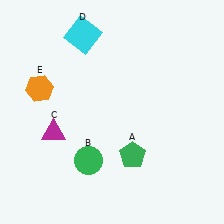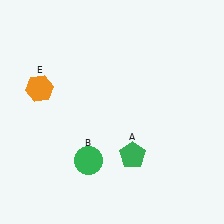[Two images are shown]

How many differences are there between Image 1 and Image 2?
There are 2 differences between the two images.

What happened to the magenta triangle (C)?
The magenta triangle (C) was removed in Image 2. It was in the bottom-left area of Image 1.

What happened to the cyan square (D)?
The cyan square (D) was removed in Image 2. It was in the top-left area of Image 1.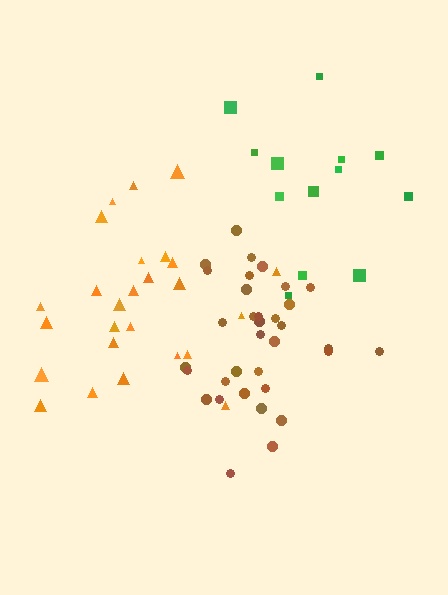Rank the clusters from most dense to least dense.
brown, orange, green.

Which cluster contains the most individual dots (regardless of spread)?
Brown (35).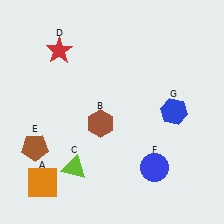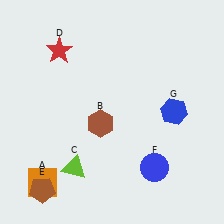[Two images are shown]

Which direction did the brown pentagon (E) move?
The brown pentagon (E) moved down.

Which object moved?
The brown pentagon (E) moved down.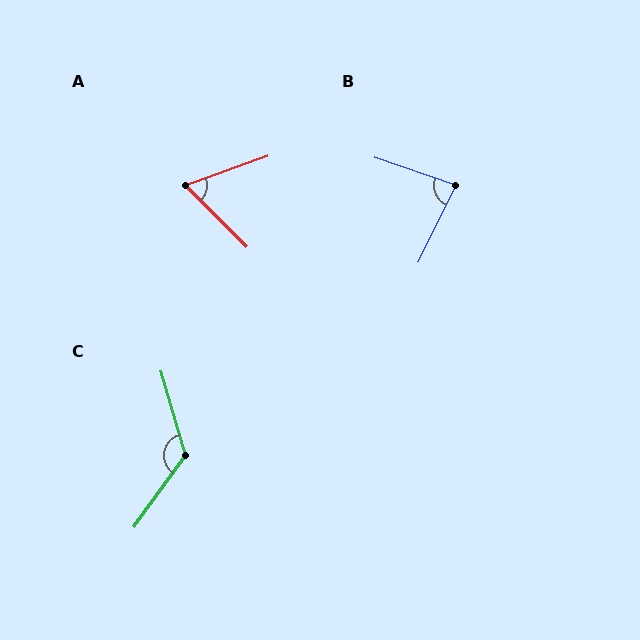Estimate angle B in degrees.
Approximately 83 degrees.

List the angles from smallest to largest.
A (65°), B (83°), C (128°).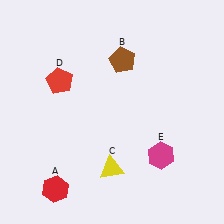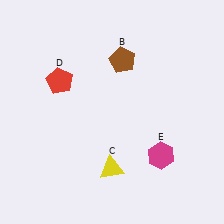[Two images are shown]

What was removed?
The red hexagon (A) was removed in Image 2.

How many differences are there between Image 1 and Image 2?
There is 1 difference between the two images.